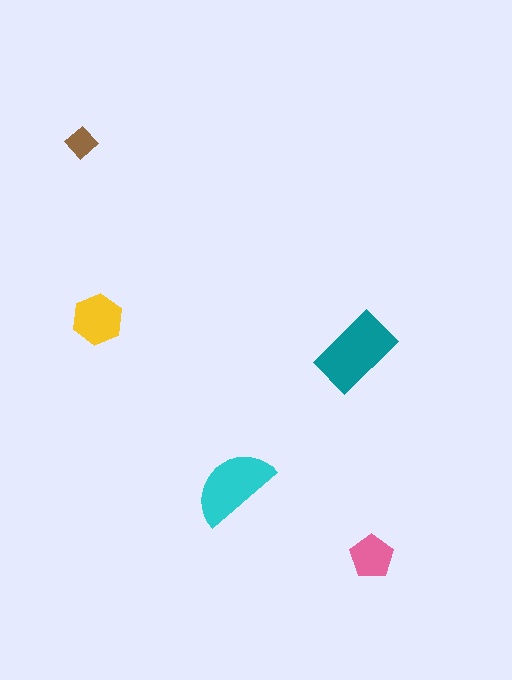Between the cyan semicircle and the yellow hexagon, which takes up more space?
The cyan semicircle.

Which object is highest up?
The brown diamond is topmost.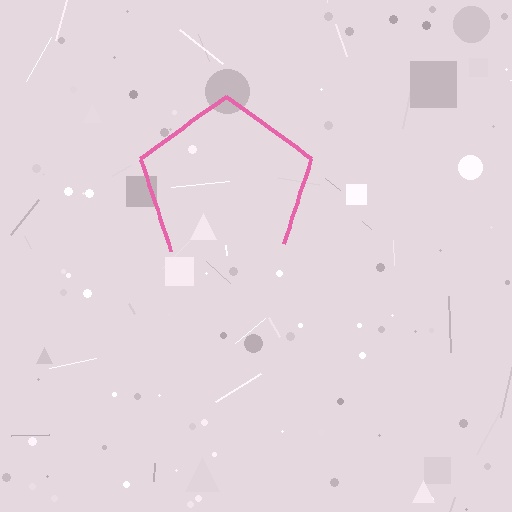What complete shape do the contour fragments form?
The contour fragments form a pentagon.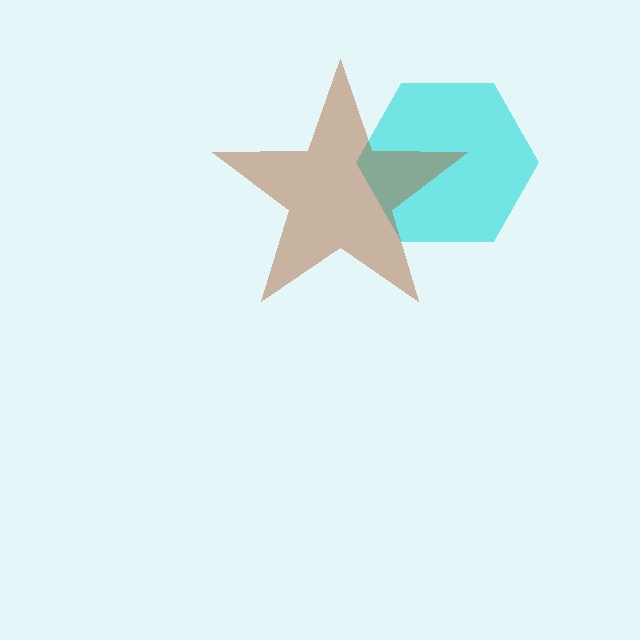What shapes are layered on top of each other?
The layered shapes are: a cyan hexagon, a brown star.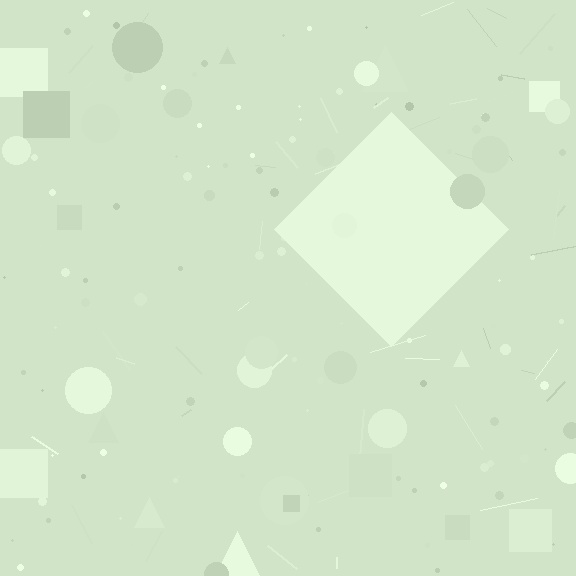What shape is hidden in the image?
A diamond is hidden in the image.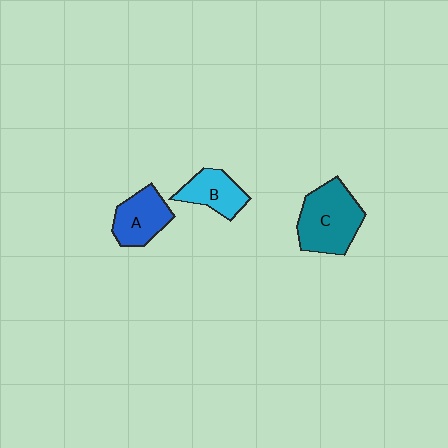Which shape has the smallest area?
Shape B (cyan).